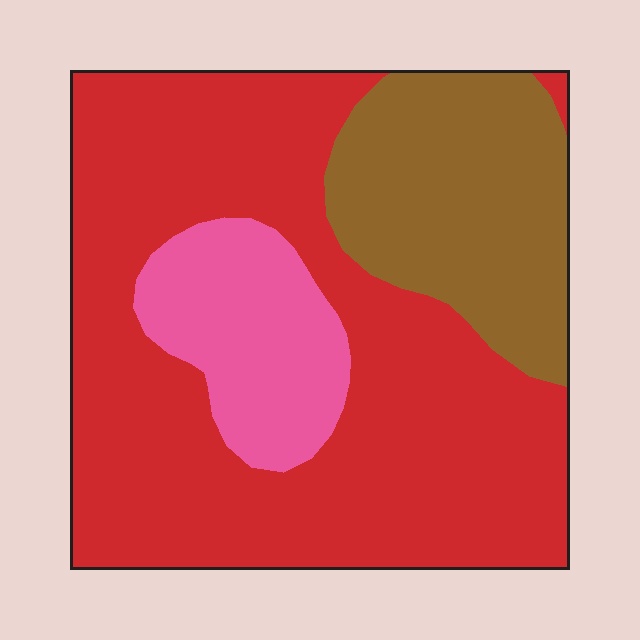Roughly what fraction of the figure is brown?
Brown covers about 25% of the figure.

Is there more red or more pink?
Red.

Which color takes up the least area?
Pink, at roughly 15%.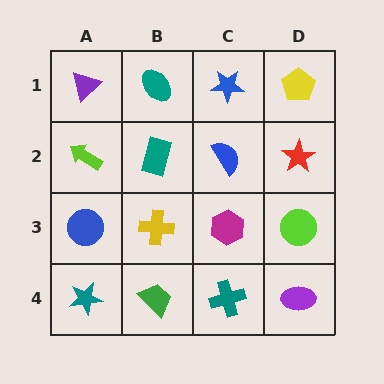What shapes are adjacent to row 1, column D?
A red star (row 2, column D), a blue star (row 1, column C).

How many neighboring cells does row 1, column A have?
2.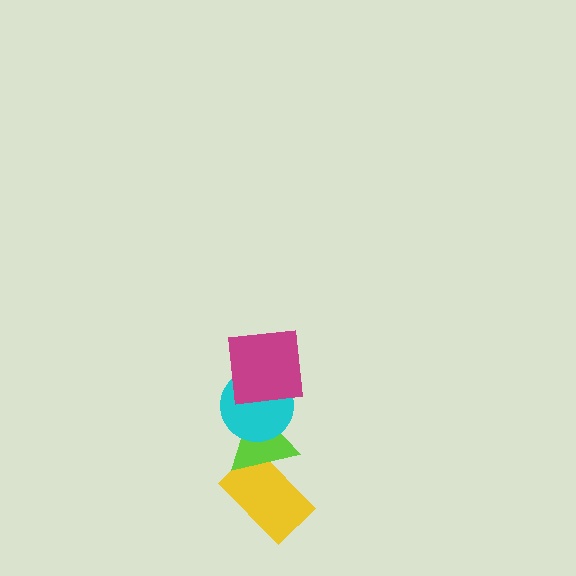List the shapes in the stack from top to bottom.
From top to bottom: the magenta square, the cyan circle, the lime triangle, the yellow rectangle.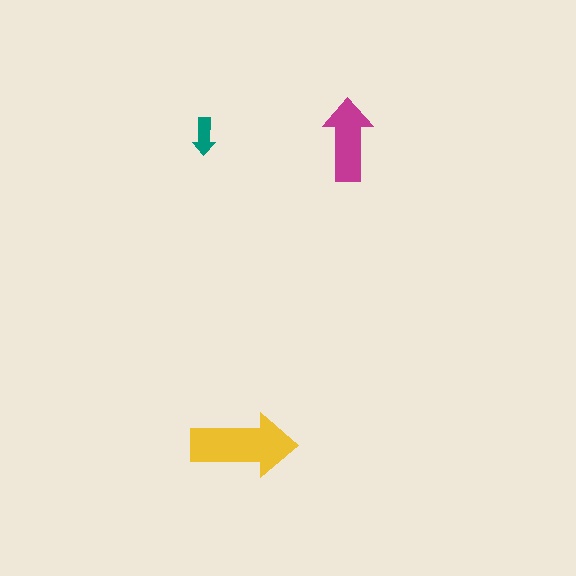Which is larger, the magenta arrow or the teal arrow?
The magenta one.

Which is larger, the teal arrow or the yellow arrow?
The yellow one.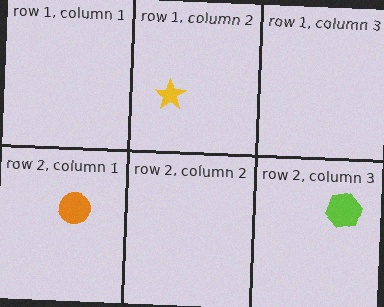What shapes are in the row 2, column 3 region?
The lime hexagon.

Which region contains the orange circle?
The row 2, column 1 region.